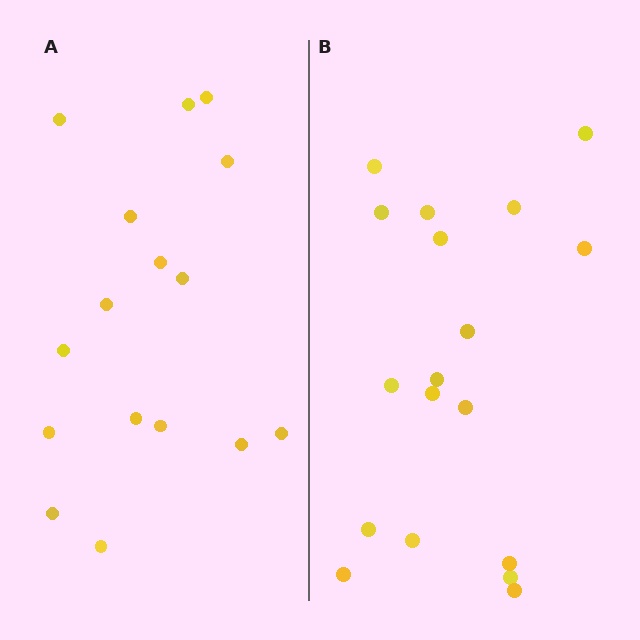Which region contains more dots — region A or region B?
Region B (the right region) has more dots.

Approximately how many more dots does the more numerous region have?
Region B has just a few more — roughly 2 or 3 more dots than region A.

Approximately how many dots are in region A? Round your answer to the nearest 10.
About 20 dots. (The exact count is 16, which rounds to 20.)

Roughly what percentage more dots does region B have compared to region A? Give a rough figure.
About 10% more.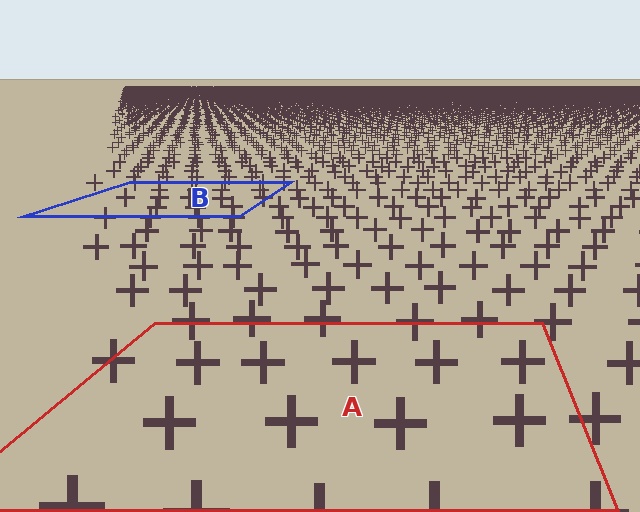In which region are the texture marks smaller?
The texture marks are smaller in region B, because it is farther away.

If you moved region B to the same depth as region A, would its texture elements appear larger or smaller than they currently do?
They would appear larger. At a closer depth, the same texture elements are projected at a bigger on-screen size.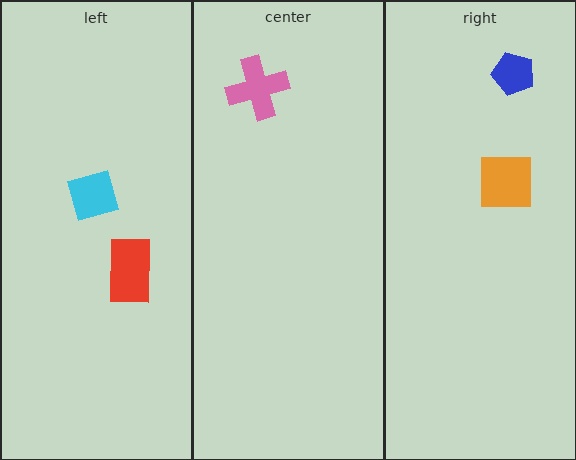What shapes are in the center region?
The pink cross.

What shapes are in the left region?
The red rectangle, the cyan diamond.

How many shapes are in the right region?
2.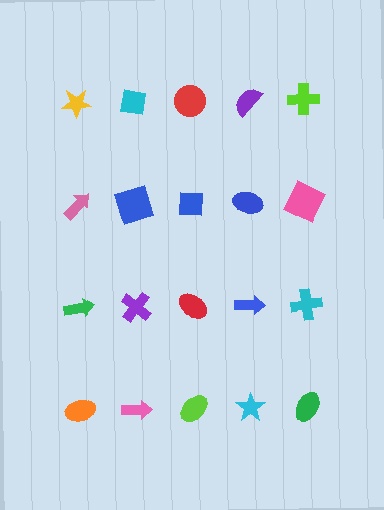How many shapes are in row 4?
5 shapes.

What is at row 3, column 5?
A cyan cross.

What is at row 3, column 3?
A red ellipse.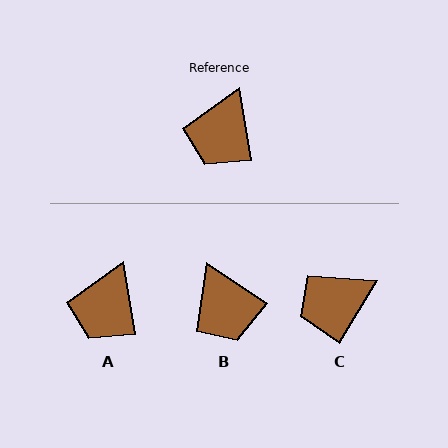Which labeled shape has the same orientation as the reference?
A.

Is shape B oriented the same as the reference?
No, it is off by about 47 degrees.